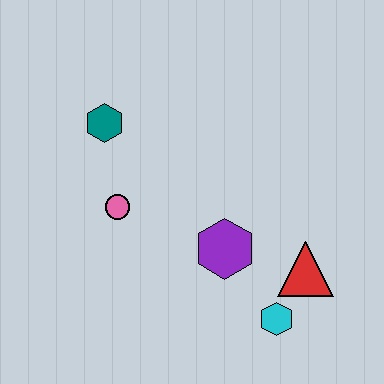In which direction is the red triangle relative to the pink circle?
The red triangle is to the right of the pink circle.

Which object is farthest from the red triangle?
The teal hexagon is farthest from the red triangle.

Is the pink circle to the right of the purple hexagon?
No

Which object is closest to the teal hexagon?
The pink circle is closest to the teal hexagon.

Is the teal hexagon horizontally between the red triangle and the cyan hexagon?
No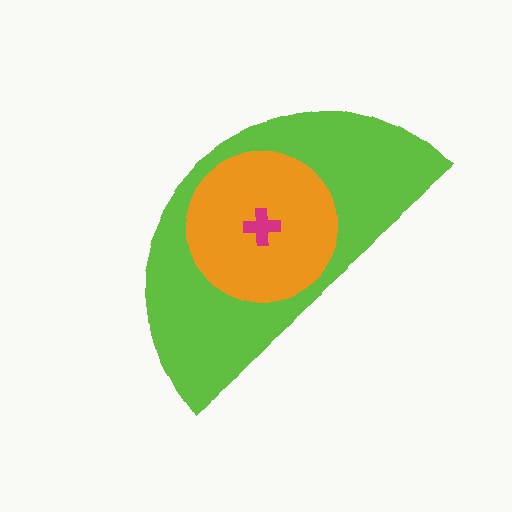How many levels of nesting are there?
3.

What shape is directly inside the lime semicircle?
The orange circle.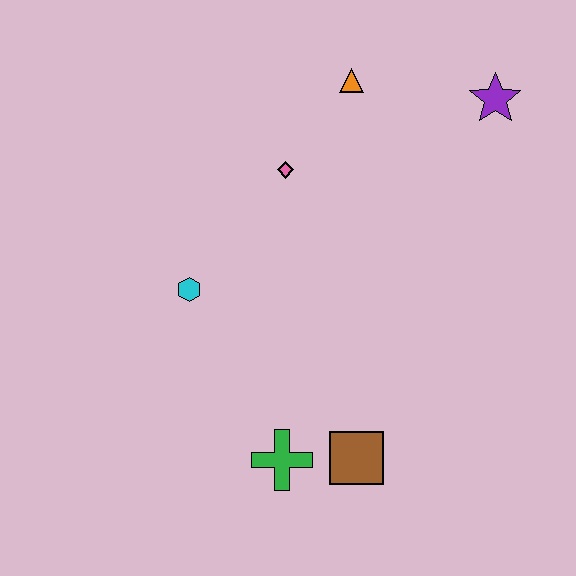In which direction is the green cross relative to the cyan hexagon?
The green cross is below the cyan hexagon.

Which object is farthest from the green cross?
The purple star is farthest from the green cross.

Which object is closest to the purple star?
The orange triangle is closest to the purple star.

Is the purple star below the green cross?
No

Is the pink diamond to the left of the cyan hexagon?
No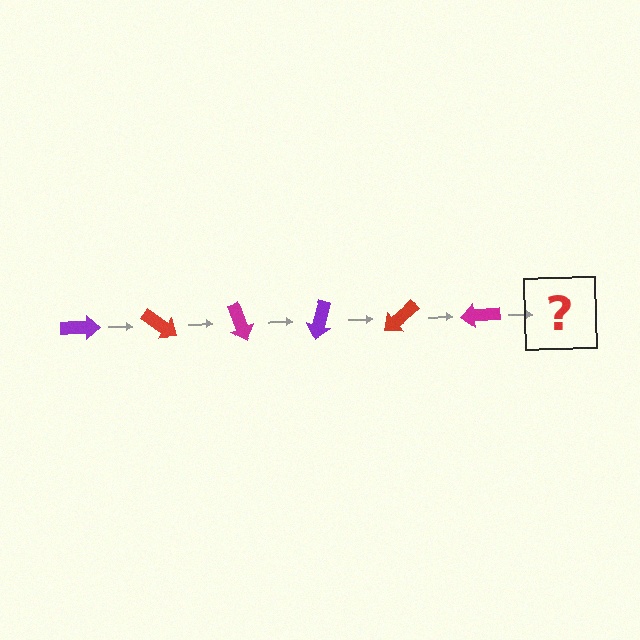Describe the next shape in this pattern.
It should be a purple arrow, rotated 210 degrees from the start.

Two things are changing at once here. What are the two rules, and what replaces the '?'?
The two rules are that it rotates 35 degrees each step and the color cycles through purple, red, and magenta. The '?' should be a purple arrow, rotated 210 degrees from the start.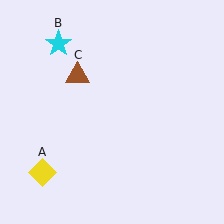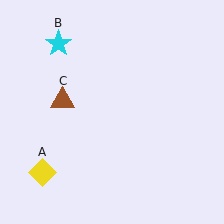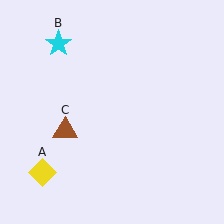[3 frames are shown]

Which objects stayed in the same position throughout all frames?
Yellow diamond (object A) and cyan star (object B) remained stationary.